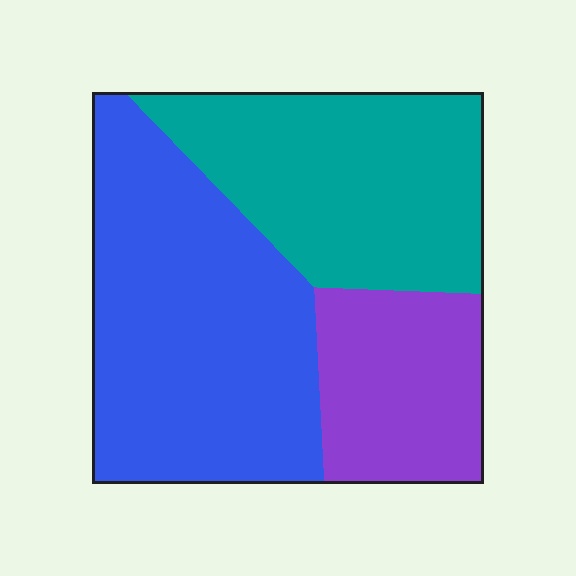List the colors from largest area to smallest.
From largest to smallest: blue, teal, purple.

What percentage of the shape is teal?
Teal covers 34% of the shape.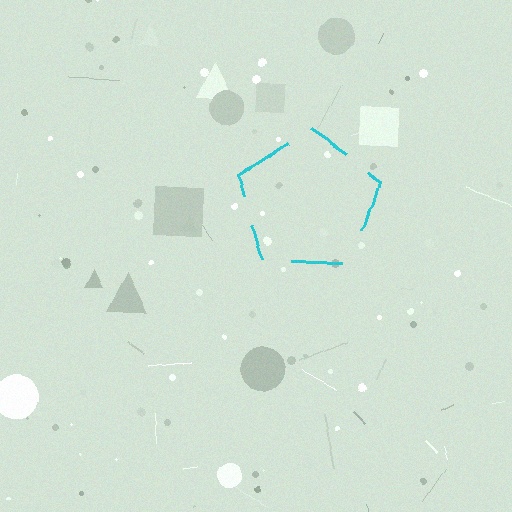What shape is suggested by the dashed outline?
The dashed outline suggests a pentagon.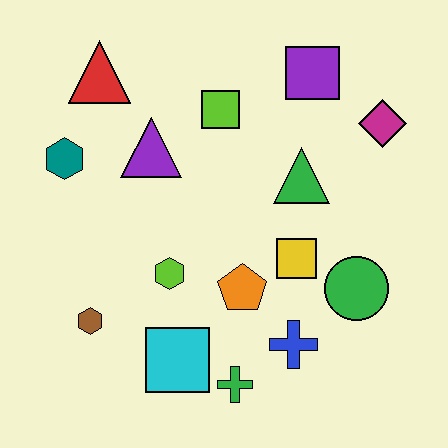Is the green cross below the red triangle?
Yes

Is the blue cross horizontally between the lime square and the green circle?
Yes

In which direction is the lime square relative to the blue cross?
The lime square is above the blue cross.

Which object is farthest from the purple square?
The brown hexagon is farthest from the purple square.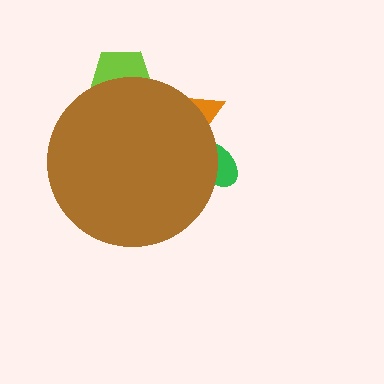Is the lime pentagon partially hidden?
Yes, the lime pentagon is partially hidden behind the brown circle.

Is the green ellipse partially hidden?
Yes, the green ellipse is partially hidden behind the brown circle.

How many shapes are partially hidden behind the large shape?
3 shapes are partially hidden.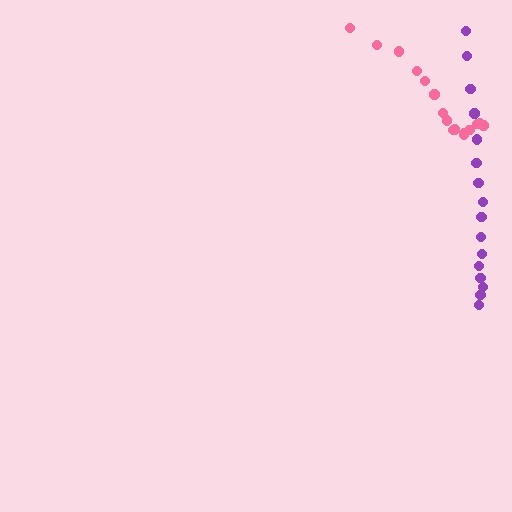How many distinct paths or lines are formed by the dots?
There are 2 distinct paths.